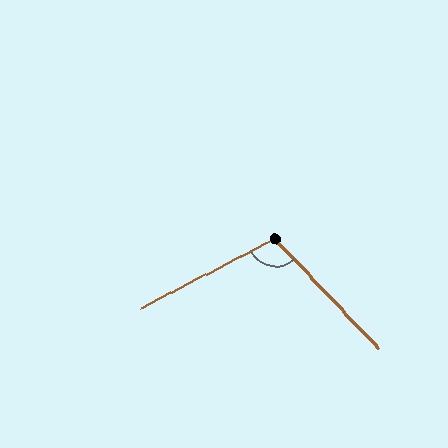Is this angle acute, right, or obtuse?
It is obtuse.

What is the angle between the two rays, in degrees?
Approximately 106 degrees.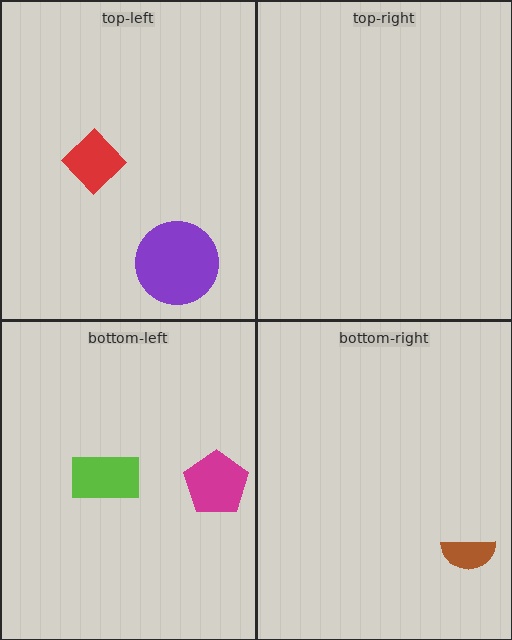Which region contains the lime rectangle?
The bottom-left region.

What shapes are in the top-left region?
The purple circle, the red diamond.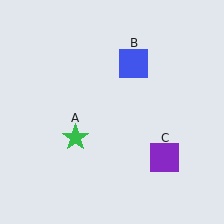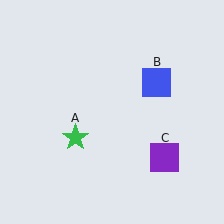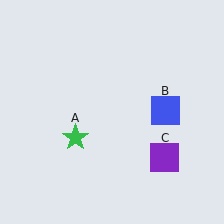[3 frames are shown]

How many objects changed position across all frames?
1 object changed position: blue square (object B).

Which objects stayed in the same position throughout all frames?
Green star (object A) and purple square (object C) remained stationary.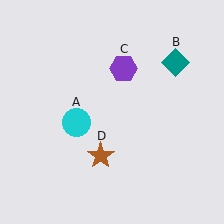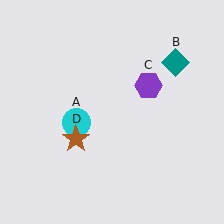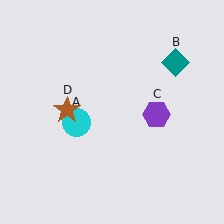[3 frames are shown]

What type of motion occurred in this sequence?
The purple hexagon (object C), brown star (object D) rotated clockwise around the center of the scene.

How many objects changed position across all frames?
2 objects changed position: purple hexagon (object C), brown star (object D).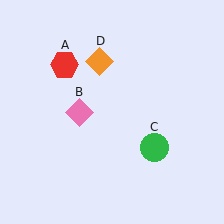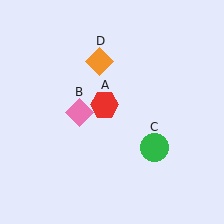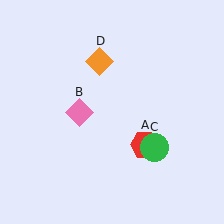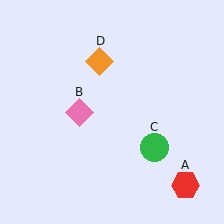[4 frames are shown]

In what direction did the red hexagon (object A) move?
The red hexagon (object A) moved down and to the right.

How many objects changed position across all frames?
1 object changed position: red hexagon (object A).